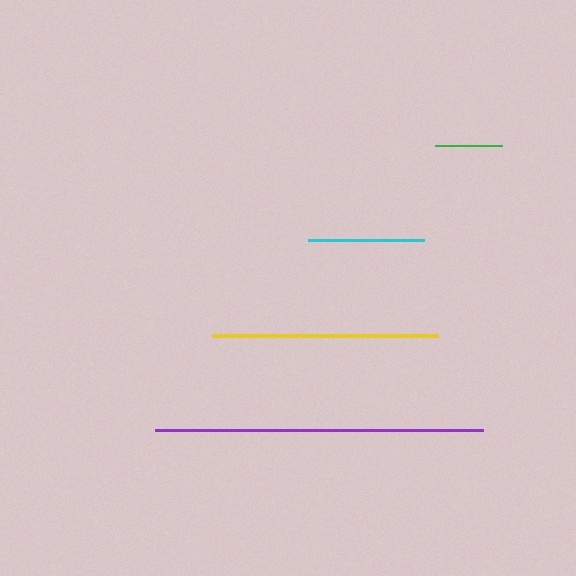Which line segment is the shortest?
The green line is the shortest at approximately 67 pixels.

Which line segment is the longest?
The purple line is the longest at approximately 328 pixels.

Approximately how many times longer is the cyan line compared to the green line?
The cyan line is approximately 1.7 times the length of the green line.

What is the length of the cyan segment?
The cyan segment is approximately 115 pixels long.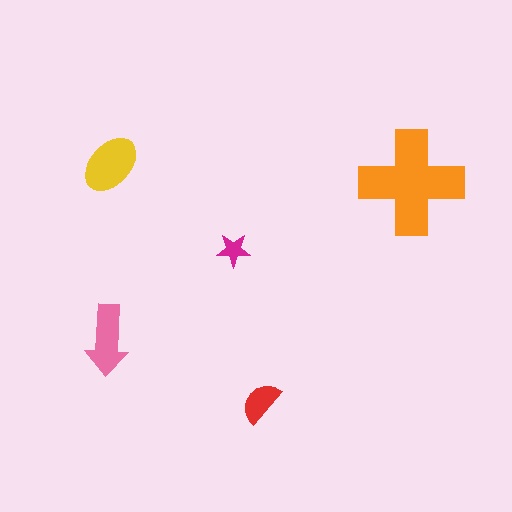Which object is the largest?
The orange cross.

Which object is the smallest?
The magenta star.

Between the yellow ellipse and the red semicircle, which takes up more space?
The yellow ellipse.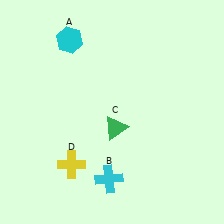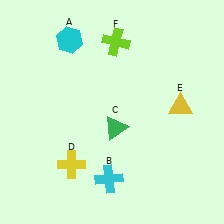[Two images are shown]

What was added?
A yellow triangle (E), a lime cross (F) were added in Image 2.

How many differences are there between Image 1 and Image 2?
There are 2 differences between the two images.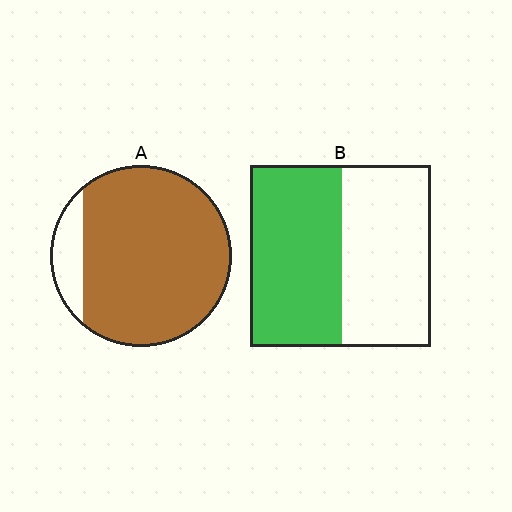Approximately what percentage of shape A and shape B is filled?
A is approximately 90% and B is approximately 50%.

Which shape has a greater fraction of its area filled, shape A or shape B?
Shape A.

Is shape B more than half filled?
Roughly half.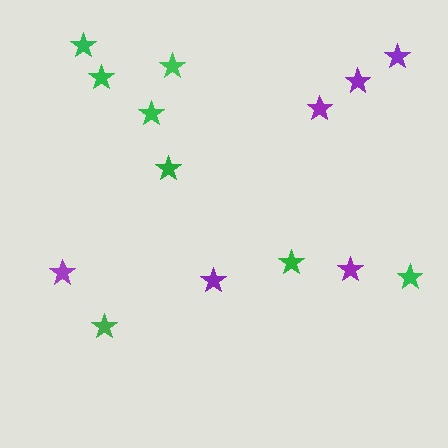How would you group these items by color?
There are 2 groups: one group of green stars (8) and one group of purple stars (6).